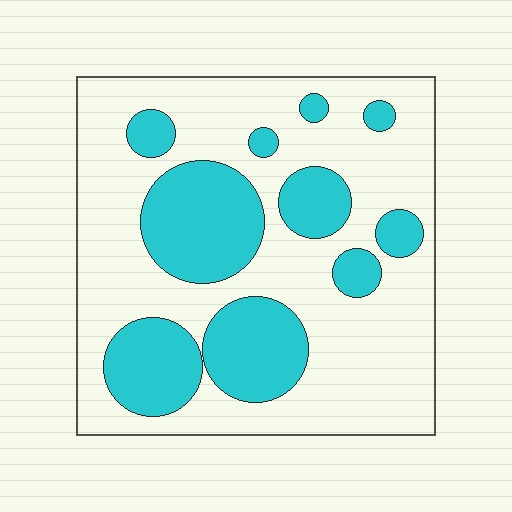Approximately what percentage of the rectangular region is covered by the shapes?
Approximately 30%.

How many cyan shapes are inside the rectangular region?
10.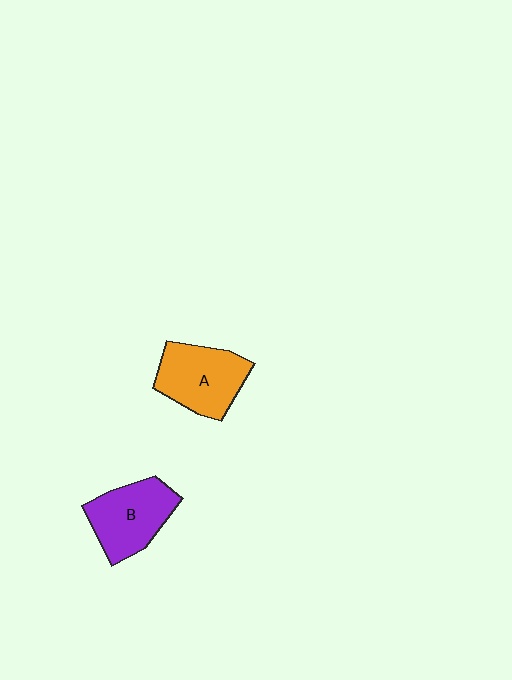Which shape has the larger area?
Shape A (orange).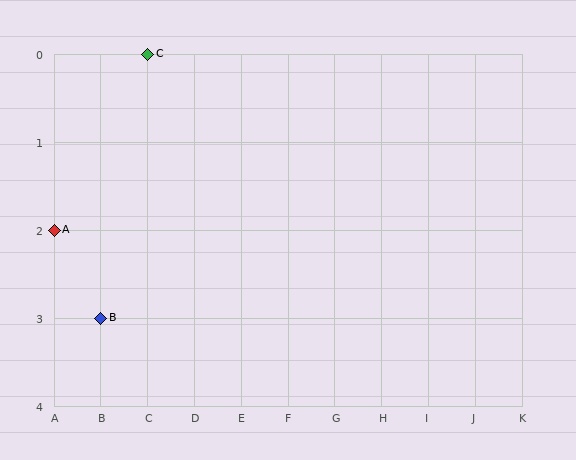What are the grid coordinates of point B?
Point B is at grid coordinates (B, 3).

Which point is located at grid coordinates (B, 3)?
Point B is at (B, 3).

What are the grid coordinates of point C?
Point C is at grid coordinates (C, 0).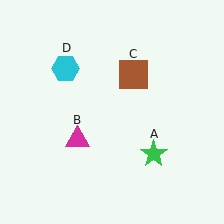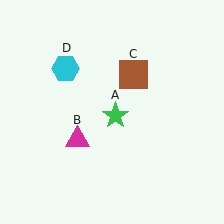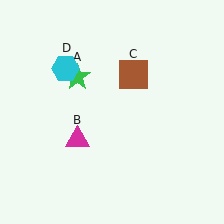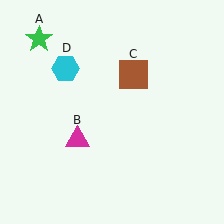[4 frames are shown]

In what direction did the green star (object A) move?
The green star (object A) moved up and to the left.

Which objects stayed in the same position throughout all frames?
Magenta triangle (object B) and brown square (object C) and cyan hexagon (object D) remained stationary.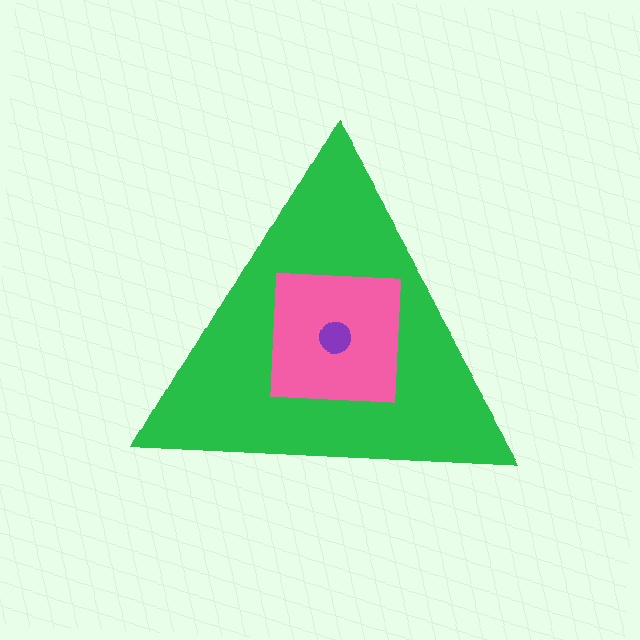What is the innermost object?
The purple circle.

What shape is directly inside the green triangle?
The pink square.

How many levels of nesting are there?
3.